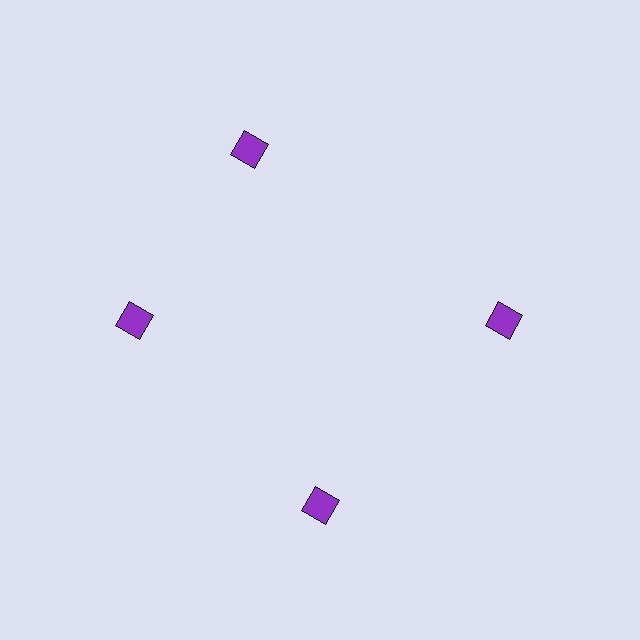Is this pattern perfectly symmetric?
No. The 4 purple diamonds are arranged in a ring, but one element near the 12 o'clock position is rotated out of alignment along the ring, breaking the 4-fold rotational symmetry.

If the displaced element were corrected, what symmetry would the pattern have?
It would have 4-fold rotational symmetry — the pattern would map onto itself every 90 degrees.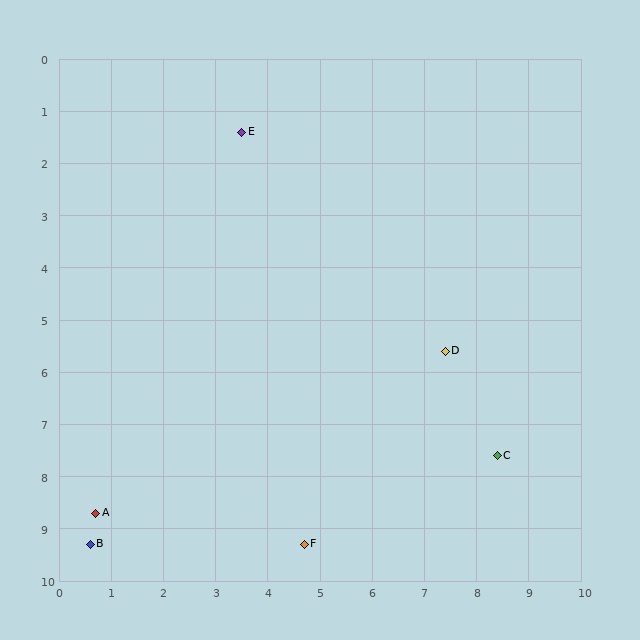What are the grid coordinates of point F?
Point F is at approximately (4.7, 9.3).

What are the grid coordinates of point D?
Point D is at approximately (7.4, 5.6).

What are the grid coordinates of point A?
Point A is at approximately (0.7, 8.7).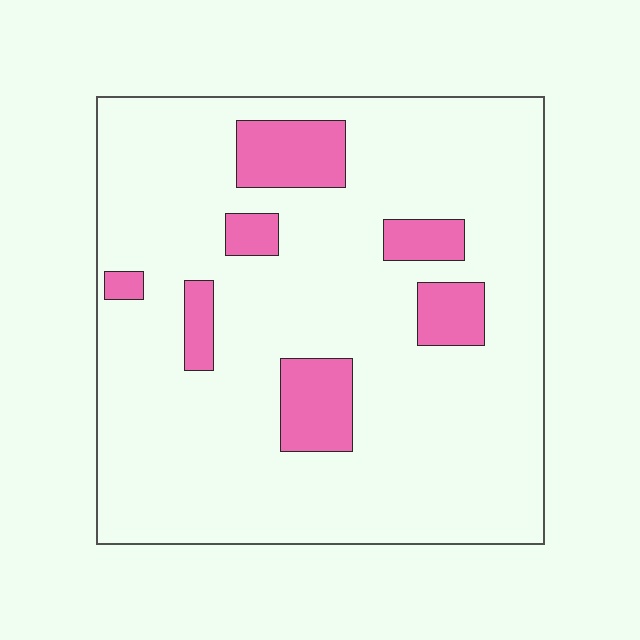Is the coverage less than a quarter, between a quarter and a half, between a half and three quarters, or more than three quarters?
Less than a quarter.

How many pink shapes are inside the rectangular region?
7.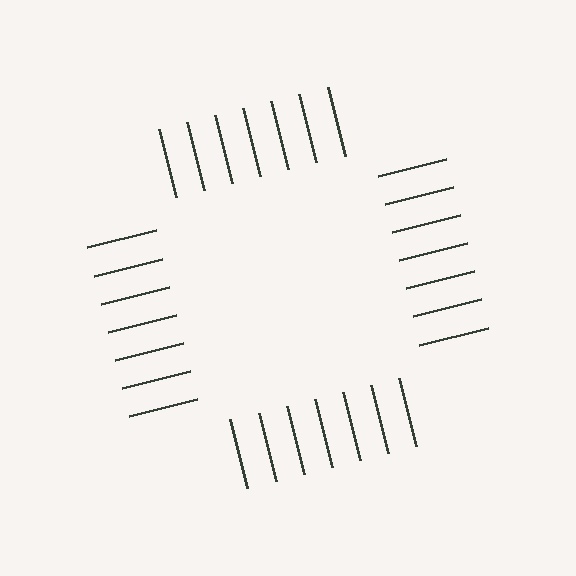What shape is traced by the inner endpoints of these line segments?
An illusory square — the line segments terminate on its edges but no continuous stroke is drawn.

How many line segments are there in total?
28 — 7 along each of the 4 edges.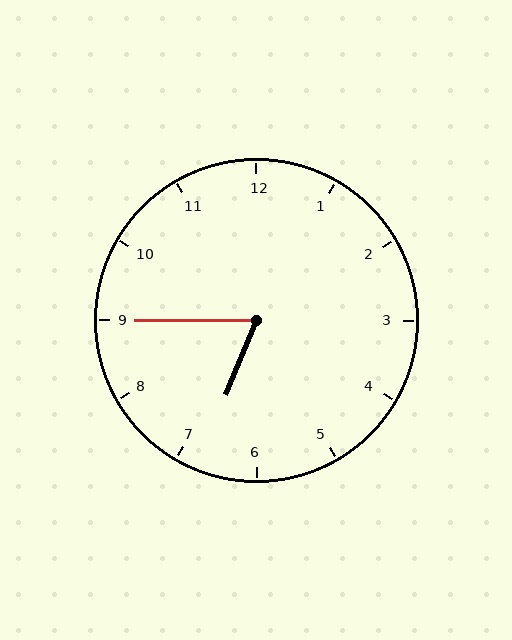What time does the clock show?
6:45.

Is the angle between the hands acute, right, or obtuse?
It is acute.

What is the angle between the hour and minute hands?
Approximately 68 degrees.